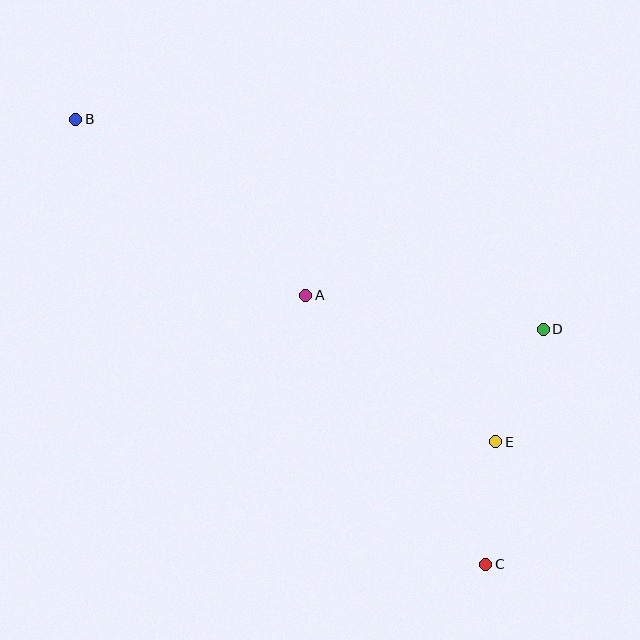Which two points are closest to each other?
Points D and E are closest to each other.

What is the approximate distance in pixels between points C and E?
The distance between C and E is approximately 123 pixels.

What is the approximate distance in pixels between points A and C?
The distance between A and C is approximately 323 pixels.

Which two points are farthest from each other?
Points B and C are farthest from each other.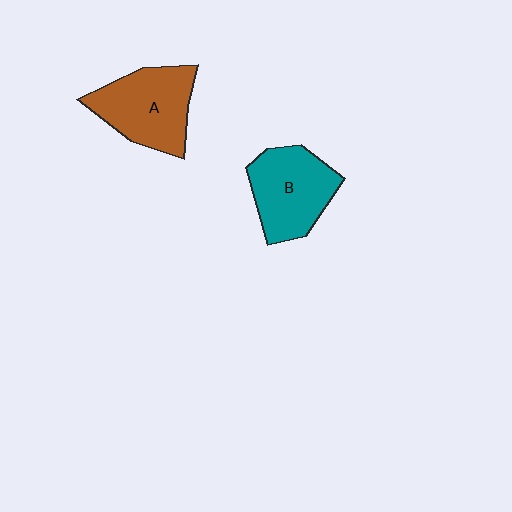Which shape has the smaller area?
Shape B (teal).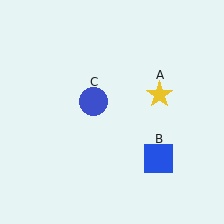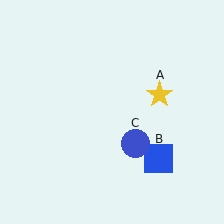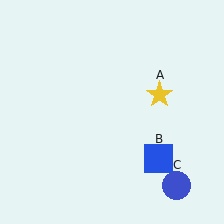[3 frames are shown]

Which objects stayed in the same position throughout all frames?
Yellow star (object A) and blue square (object B) remained stationary.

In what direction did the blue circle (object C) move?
The blue circle (object C) moved down and to the right.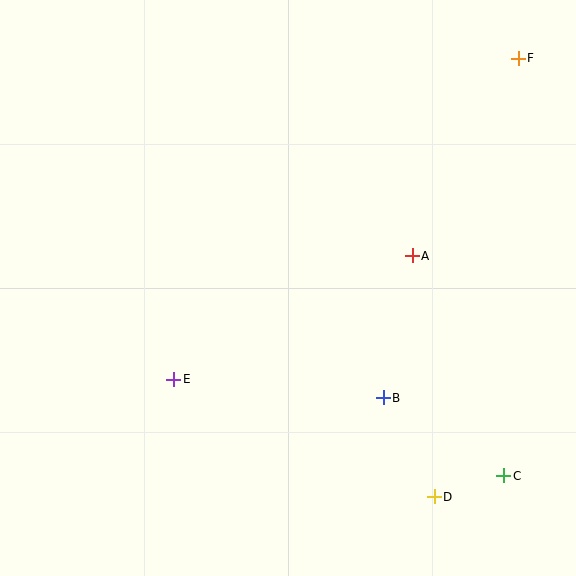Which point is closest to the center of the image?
Point A at (412, 256) is closest to the center.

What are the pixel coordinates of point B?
Point B is at (383, 398).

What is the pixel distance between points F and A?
The distance between F and A is 224 pixels.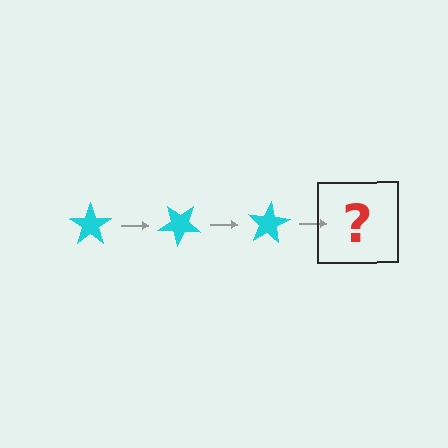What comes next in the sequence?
The next element should be a cyan star rotated 120 degrees.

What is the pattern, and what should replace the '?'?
The pattern is that the star rotates 40 degrees each step. The '?' should be a cyan star rotated 120 degrees.